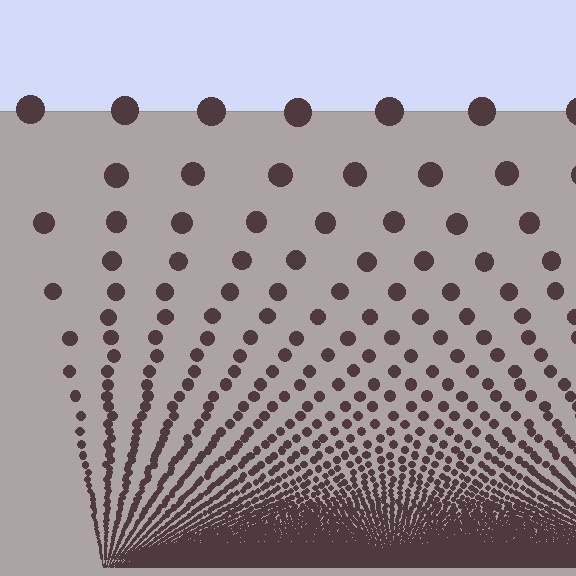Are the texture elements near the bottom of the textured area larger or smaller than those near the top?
Smaller. The gradient is inverted — elements near the bottom are smaller and denser.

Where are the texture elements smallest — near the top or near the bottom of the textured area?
Near the bottom.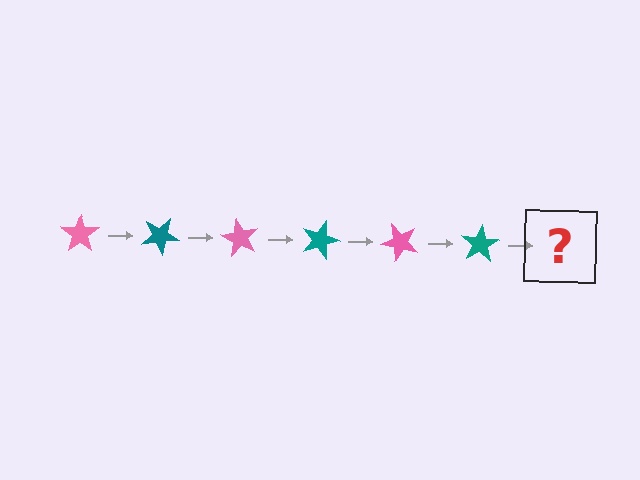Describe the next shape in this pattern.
It should be a pink star, rotated 180 degrees from the start.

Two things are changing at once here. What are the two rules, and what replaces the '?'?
The two rules are that it rotates 30 degrees each step and the color cycles through pink and teal. The '?' should be a pink star, rotated 180 degrees from the start.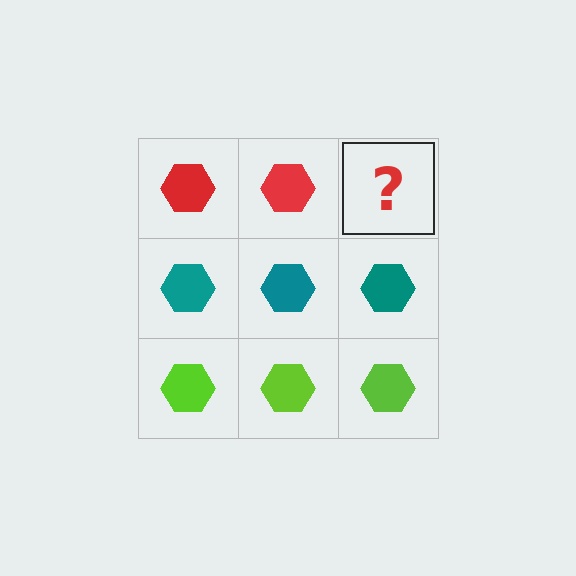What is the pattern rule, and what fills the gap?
The rule is that each row has a consistent color. The gap should be filled with a red hexagon.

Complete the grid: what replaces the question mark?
The question mark should be replaced with a red hexagon.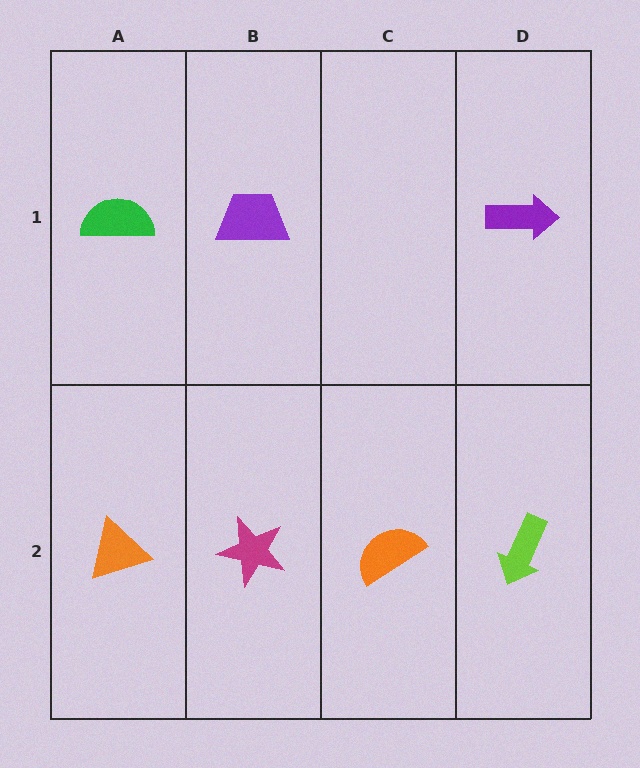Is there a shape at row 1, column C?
No, that cell is empty.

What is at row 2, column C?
An orange semicircle.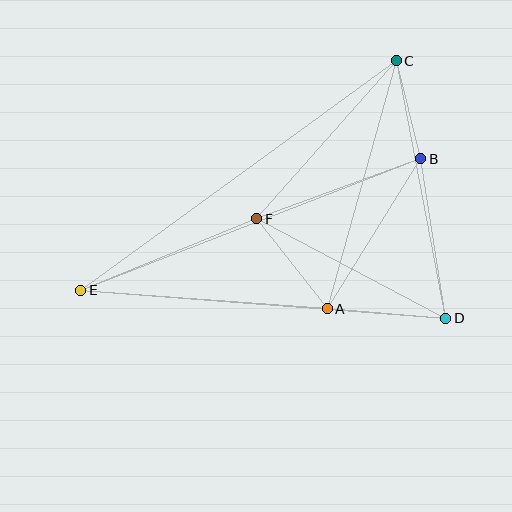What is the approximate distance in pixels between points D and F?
The distance between D and F is approximately 214 pixels.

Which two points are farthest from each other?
Points C and E are farthest from each other.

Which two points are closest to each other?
Points B and C are closest to each other.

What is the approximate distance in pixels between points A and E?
The distance between A and E is approximately 247 pixels.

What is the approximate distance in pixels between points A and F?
The distance between A and F is approximately 114 pixels.